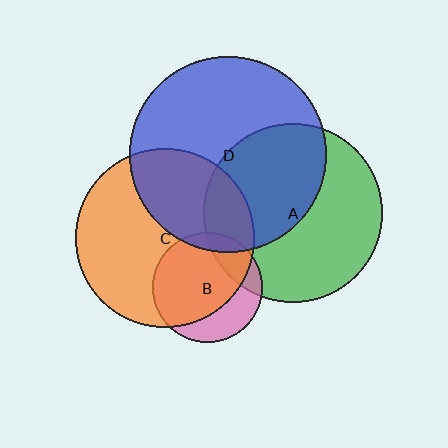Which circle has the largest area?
Circle D (blue).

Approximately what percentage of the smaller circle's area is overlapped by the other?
Approximately 10%.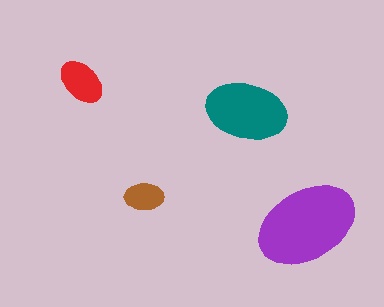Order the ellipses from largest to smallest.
the purple one, the teal one, the red one, the brown one.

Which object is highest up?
The red ellipse is topmost.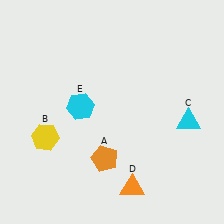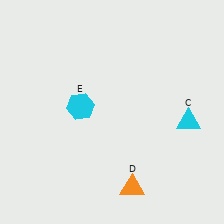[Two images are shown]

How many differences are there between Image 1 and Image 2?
There are 2 differences between the two images.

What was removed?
The orange pentagon (A), the yellow hexagon (B) were removed in Image 2.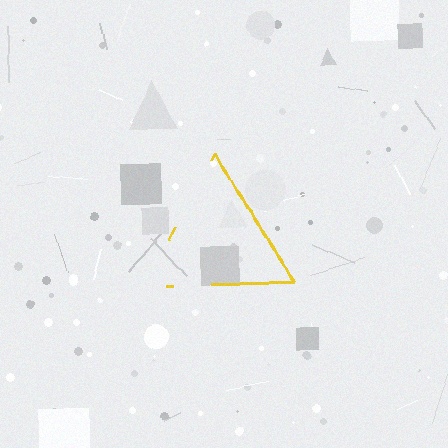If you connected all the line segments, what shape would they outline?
They would outline a triangle.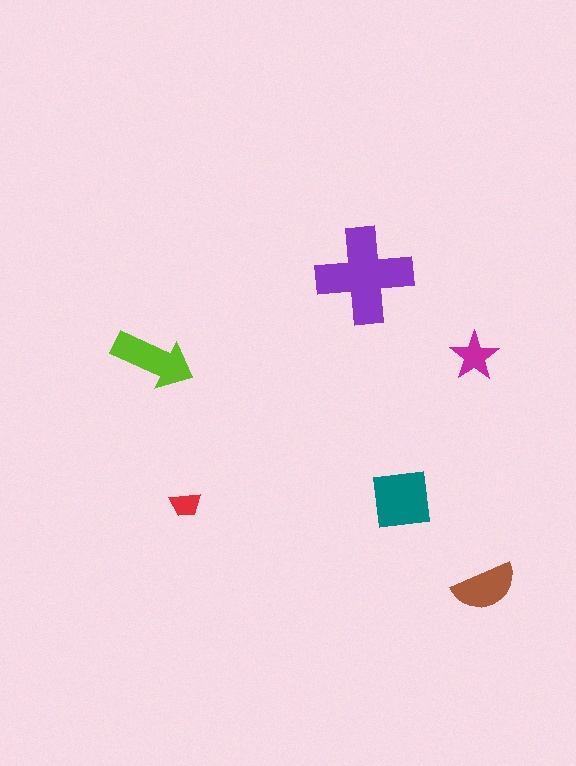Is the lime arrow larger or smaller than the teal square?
Smaller.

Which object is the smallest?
The red trapezoid.